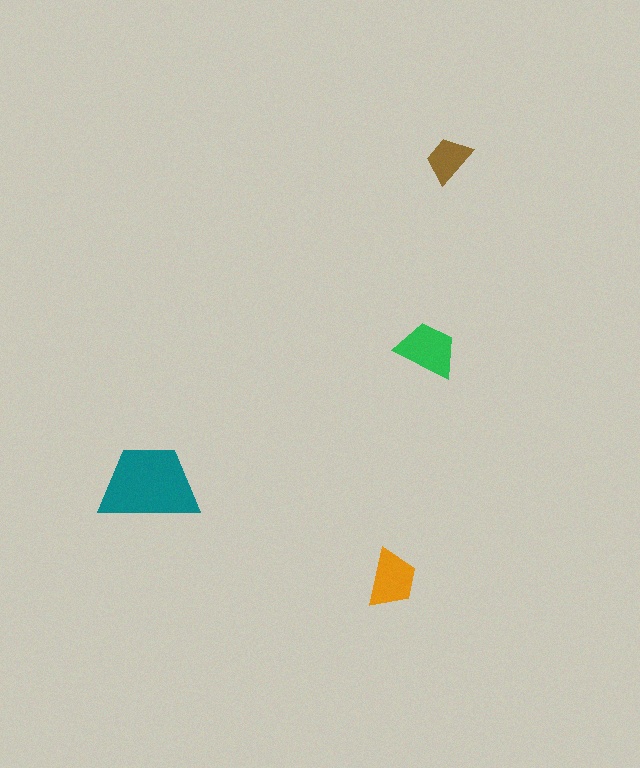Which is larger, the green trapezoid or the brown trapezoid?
The green one.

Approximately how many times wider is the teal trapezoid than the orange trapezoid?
About 1.5 times wider.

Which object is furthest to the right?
The brown trapezoid is rightmost.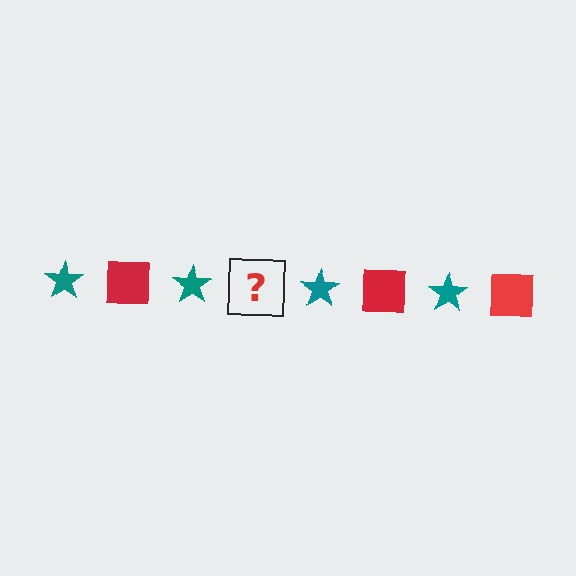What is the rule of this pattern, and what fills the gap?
The rule is that the pattern alternates between teal star and red square. The gap should be filled with a red square.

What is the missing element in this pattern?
The missing element is a red square.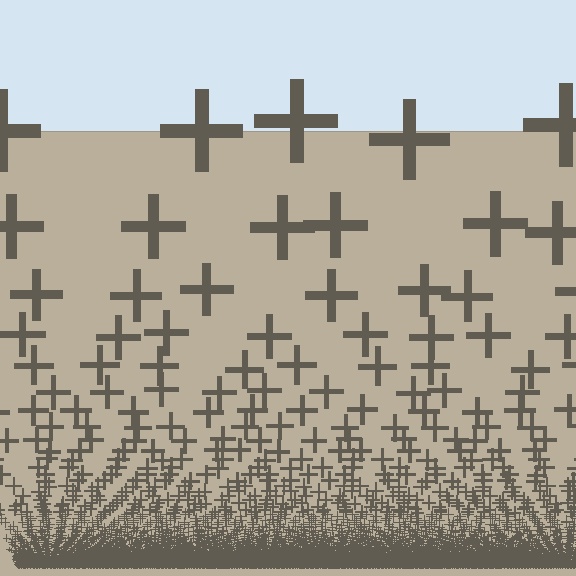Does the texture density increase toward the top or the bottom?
Density increases toward the bottom.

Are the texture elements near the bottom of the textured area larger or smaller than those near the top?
Smaller. The gradient is inverted — elements near the bottom are smaller and denser.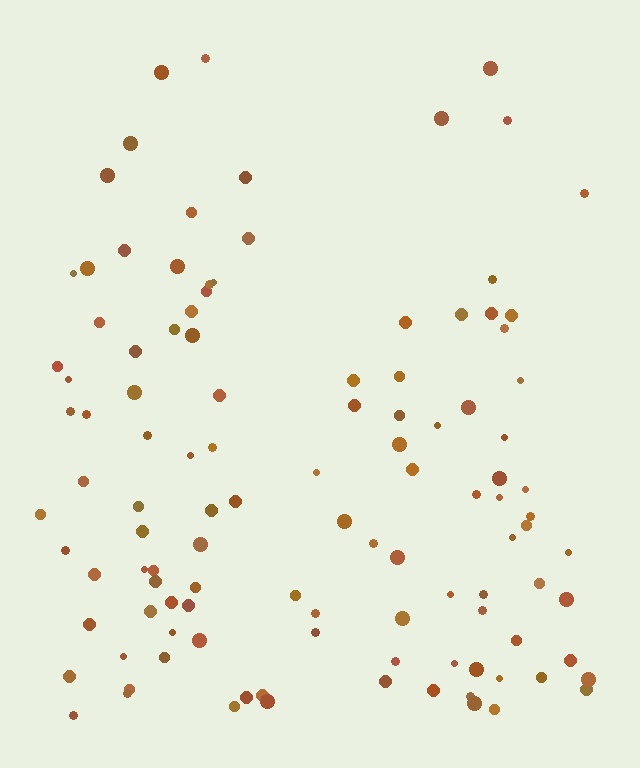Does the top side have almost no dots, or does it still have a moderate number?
Still a moderate number, just noticeably fewer than the bottom.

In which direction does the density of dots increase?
From top to bottom, with the bottom side densest.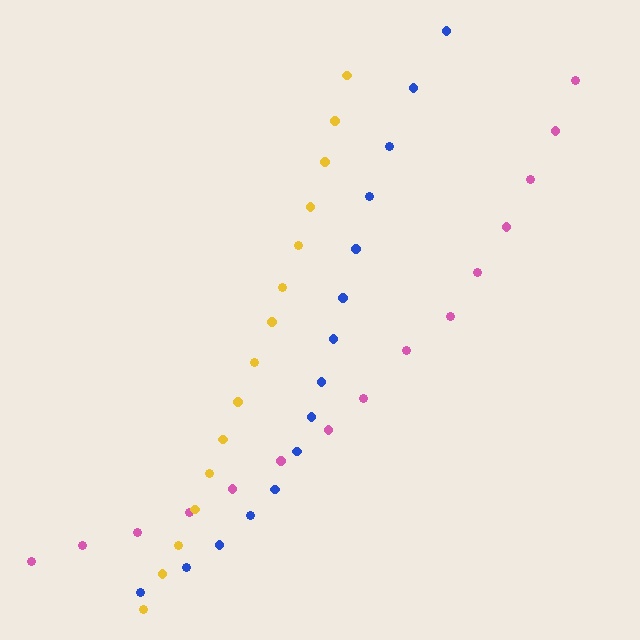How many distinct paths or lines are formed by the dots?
There are 3 distinct paths.